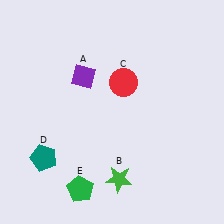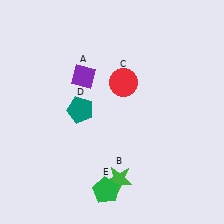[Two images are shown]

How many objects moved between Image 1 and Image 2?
2 objects moved between the two images.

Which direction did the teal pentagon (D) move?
The teal pentagon (D) moved up.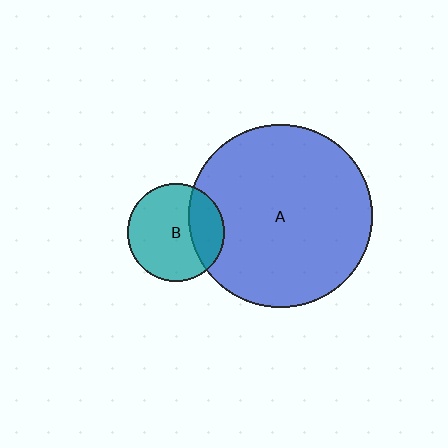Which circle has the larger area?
Circle A (blue).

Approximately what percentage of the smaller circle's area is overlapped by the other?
Approximately 30%.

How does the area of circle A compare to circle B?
Approximately 3.5 times.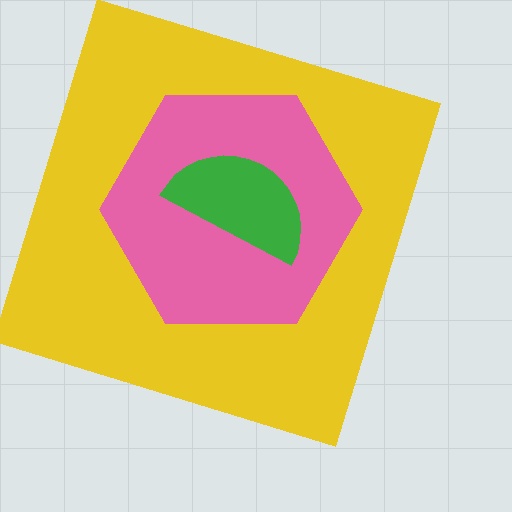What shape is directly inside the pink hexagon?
The green semicircle.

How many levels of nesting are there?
3.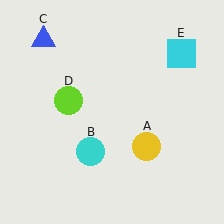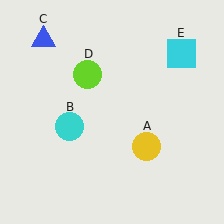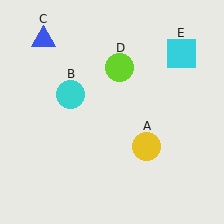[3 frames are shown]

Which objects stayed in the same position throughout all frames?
Yellow circle (object A) and blue triangle (object C) and cyan square (object E) remained stationary.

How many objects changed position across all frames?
2 objects changed position: cyan circle (object B), lime circle (object D).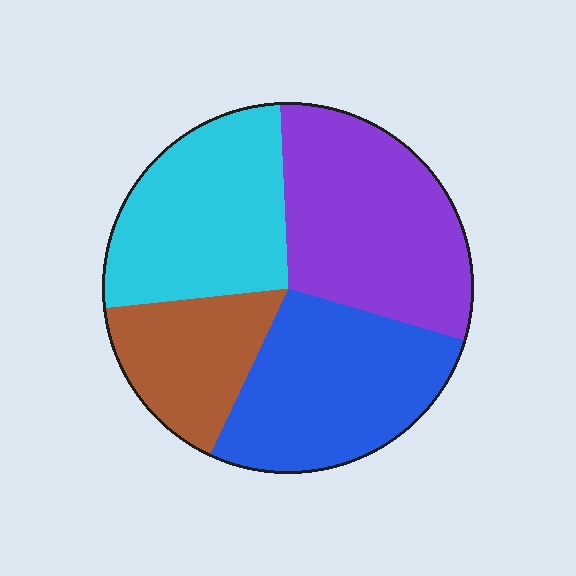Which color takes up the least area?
Brown, at roughly 15%.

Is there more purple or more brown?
Purple.